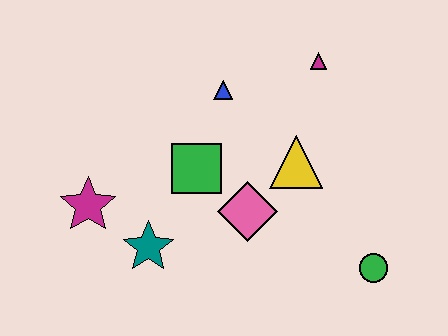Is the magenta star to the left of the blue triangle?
Yes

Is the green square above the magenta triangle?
No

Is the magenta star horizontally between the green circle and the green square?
No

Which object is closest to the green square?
The pink diamond is closest to the green square.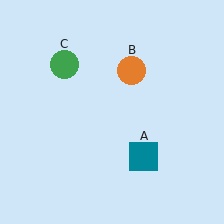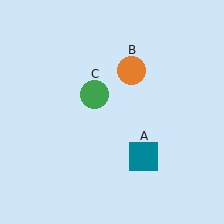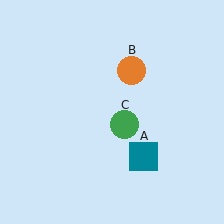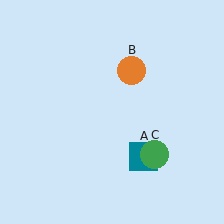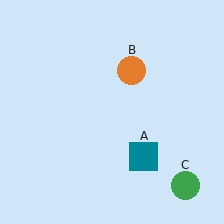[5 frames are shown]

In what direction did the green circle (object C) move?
The green circle (object C) moved down and to the right.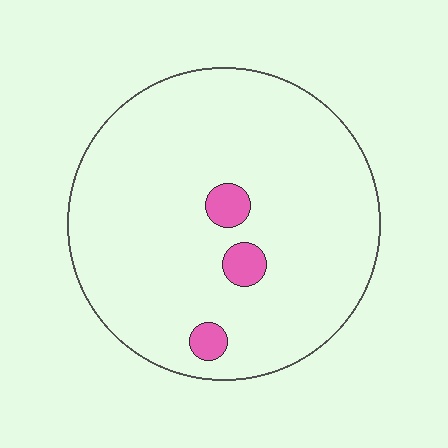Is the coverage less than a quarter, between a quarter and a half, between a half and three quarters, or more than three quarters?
Less than a quarter.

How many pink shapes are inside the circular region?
3.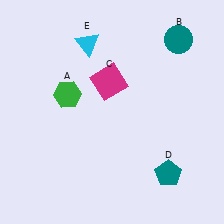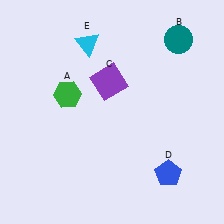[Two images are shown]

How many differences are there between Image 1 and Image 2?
There are 2 differences between the two images.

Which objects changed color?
C changed from magenta to purple. D changed from teal to blue.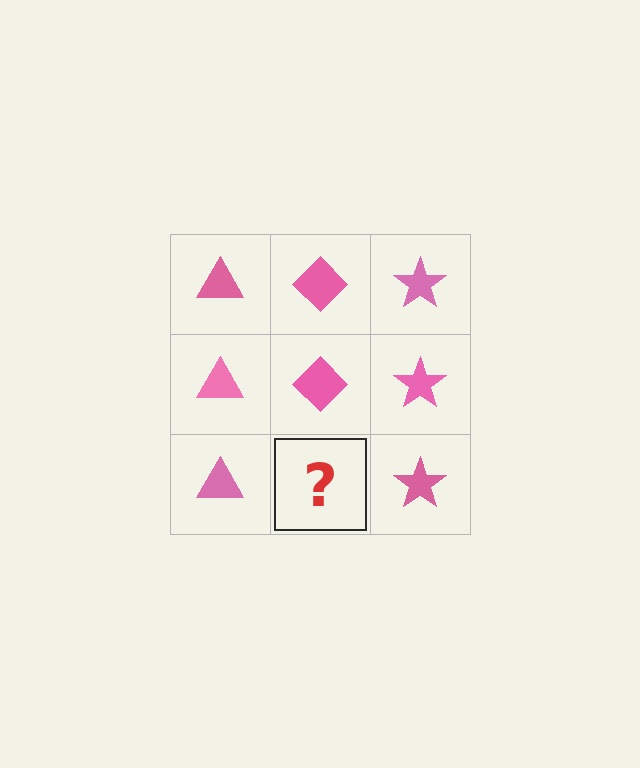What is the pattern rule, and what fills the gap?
The rule is that each column has a consistent shape. The gap should be filled with a pink diamond.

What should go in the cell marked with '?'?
The missing cell should contain a pink diamond.